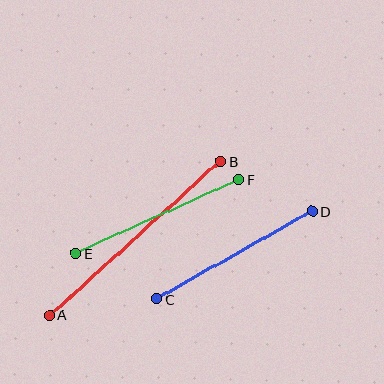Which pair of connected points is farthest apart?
Points A and B are farthest apart.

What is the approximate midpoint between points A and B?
The midpoint is at approximately (135, 238) pixels.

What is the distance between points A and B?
The distance is approximately 230 pixels.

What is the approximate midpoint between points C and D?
The midpoint is at approximately (234, 255) pixels.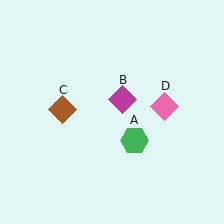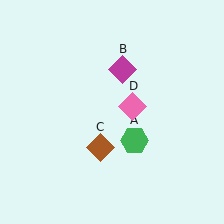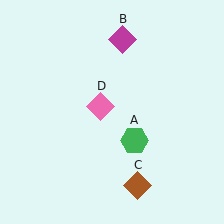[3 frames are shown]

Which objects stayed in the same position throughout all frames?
Green hexagon (object A) remained stationary.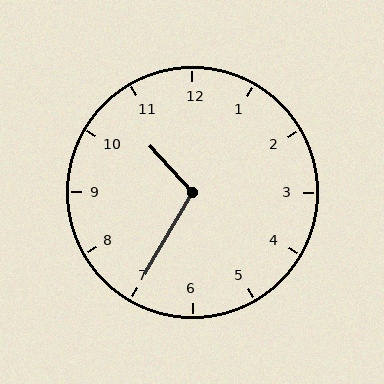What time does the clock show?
10:35.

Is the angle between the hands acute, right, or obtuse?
It is obtuse.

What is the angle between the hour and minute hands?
Approximately 108 degrees.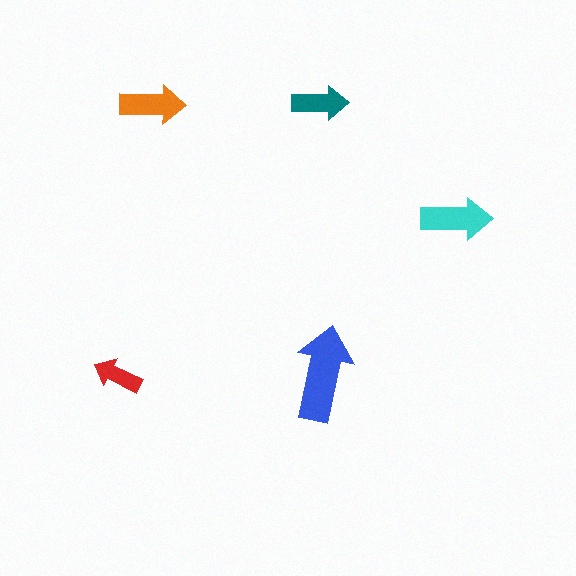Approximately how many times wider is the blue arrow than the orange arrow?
About 1.5 times wider.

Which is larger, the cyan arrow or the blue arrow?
The blue one.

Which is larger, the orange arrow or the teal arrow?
The orange one.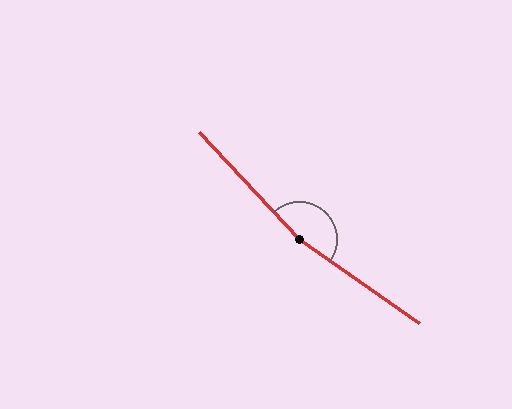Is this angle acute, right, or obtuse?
It is obtuse.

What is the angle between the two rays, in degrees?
Approximately 168 degrees.